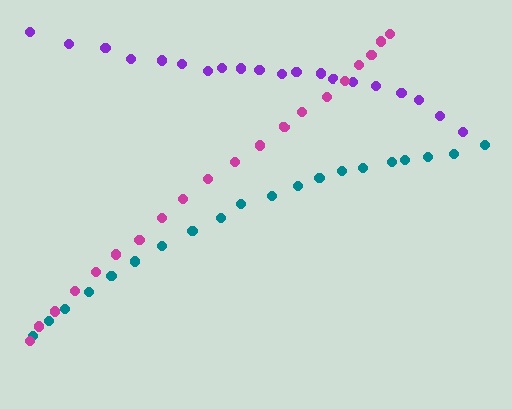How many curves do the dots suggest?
There are 3 distinct paths.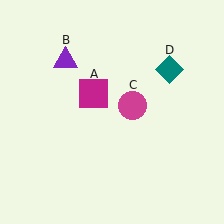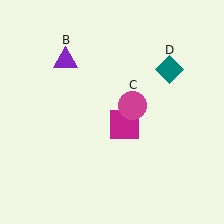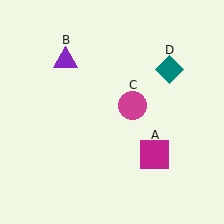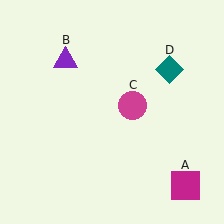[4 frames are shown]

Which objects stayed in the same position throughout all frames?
Purple triangle (object B) and magenta circle (object C) and teal diamond (object D) remained stationary.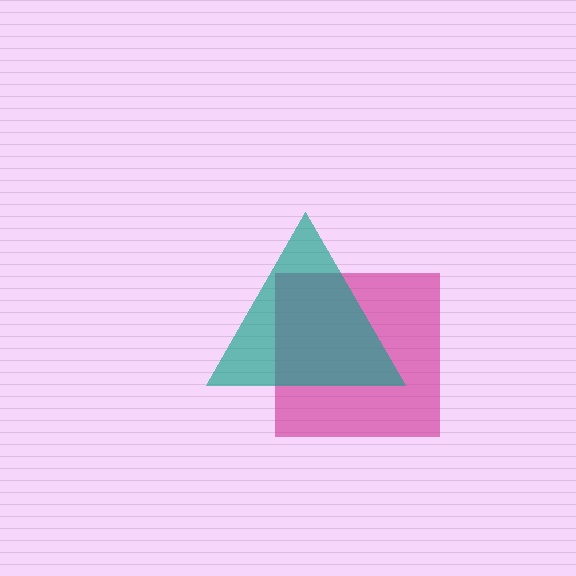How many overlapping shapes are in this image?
There are 2 overlapping shapes in the image.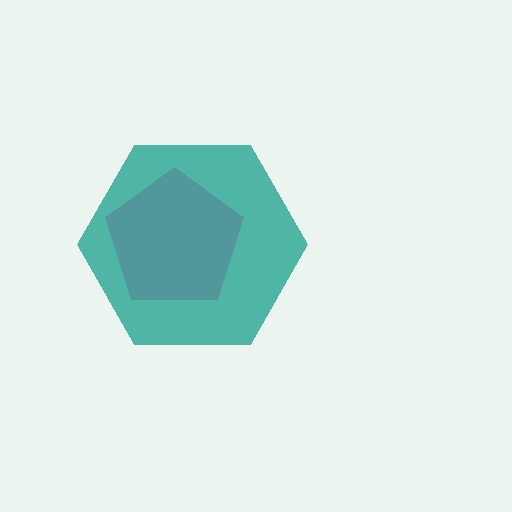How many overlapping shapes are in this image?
There are 2 overlapping shapes in the image.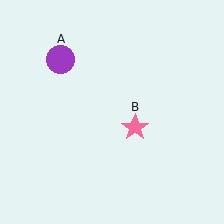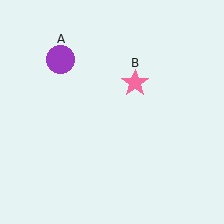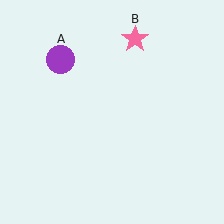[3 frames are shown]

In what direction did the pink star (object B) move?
The pink star (object B) moved up.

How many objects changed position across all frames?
1 object changed position: pink star (object B).